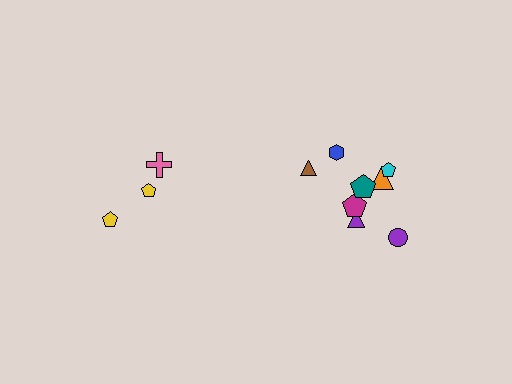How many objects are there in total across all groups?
There are 11 objects.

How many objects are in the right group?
There are 8 objects.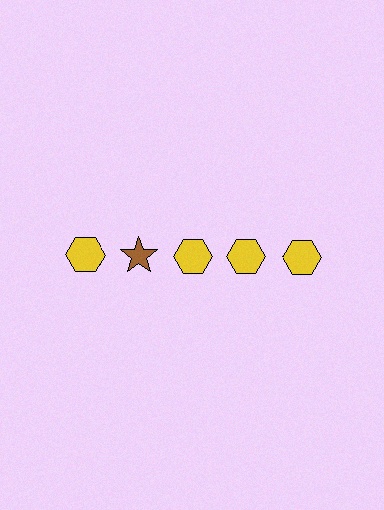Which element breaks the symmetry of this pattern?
The brown star in the top row, second from left column breaks the symmetry. All other shapes are yellow hexagons.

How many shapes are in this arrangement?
There are 5 shapes arranged in a grid pattern.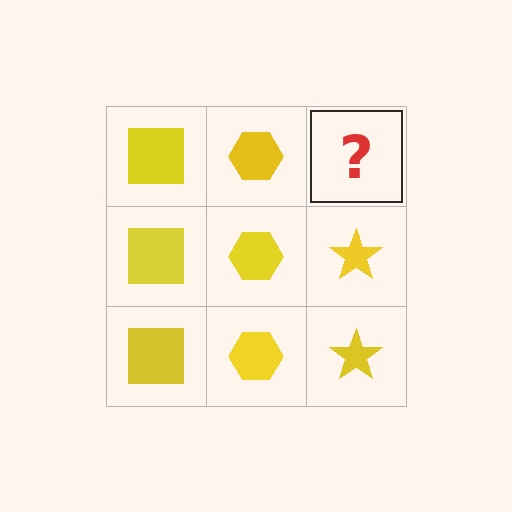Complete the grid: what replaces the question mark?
The question mark should be replaced with a yellow star.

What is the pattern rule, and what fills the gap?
The rule is that each column has a consistent shape. The gap should be filled with a yellow star.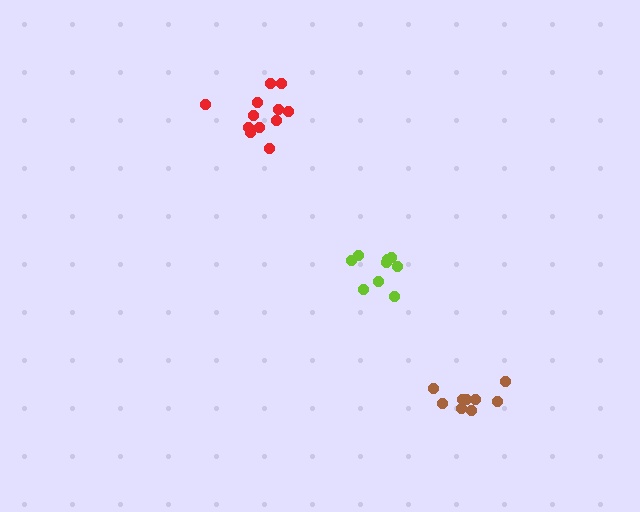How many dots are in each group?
Group 1: 9 dots, Group 2: 9 dots, Group 3: 12 dots (30 total).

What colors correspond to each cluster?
The clusters are colored: brown, lime, red.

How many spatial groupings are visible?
There are 3 spatial groupings.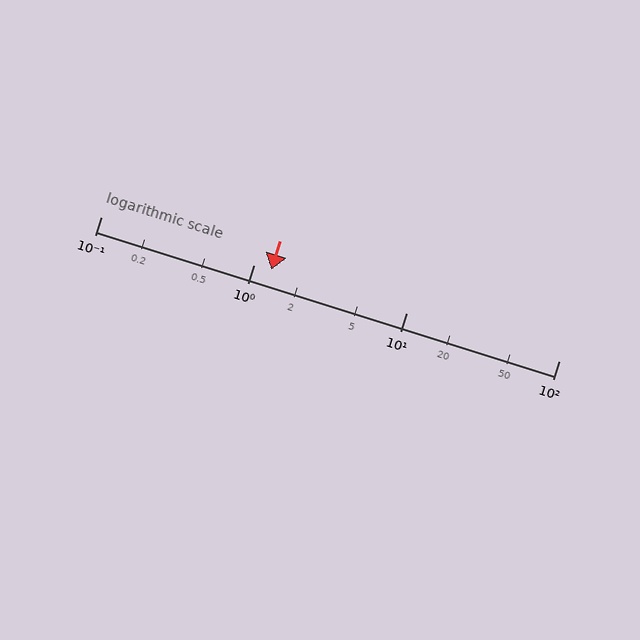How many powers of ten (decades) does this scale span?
The scale spans 3 decades, from 0.1 to 100.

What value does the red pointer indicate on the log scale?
The pointer indicates approximately 1.3.